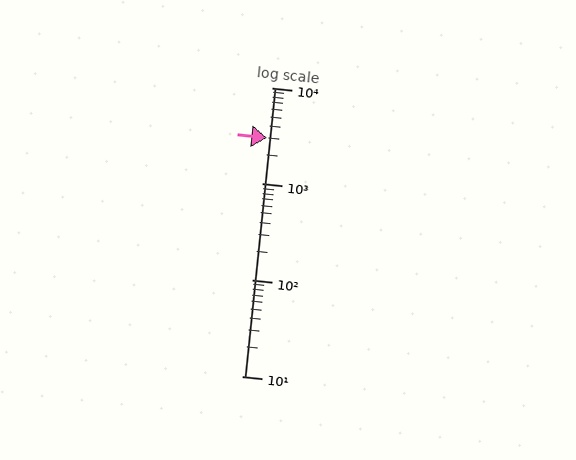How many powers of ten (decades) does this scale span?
The scale spans 3 decades, from 10 to 10000.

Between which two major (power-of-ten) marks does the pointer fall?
The pointer is between 1000 and 10000.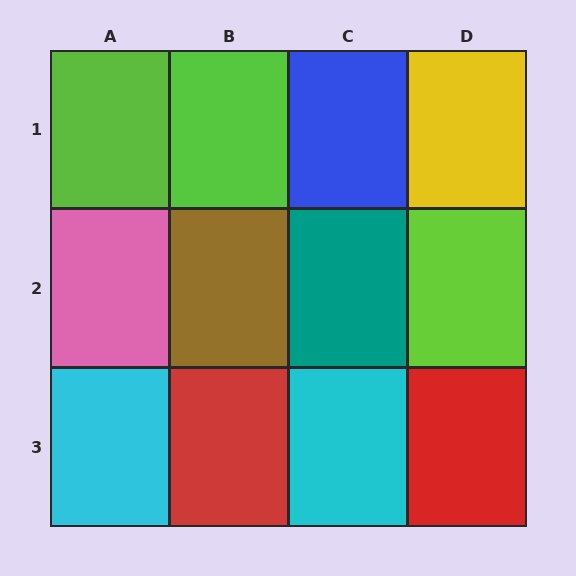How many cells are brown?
1 cell is brown.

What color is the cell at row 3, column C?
Cyan.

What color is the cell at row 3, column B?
Red.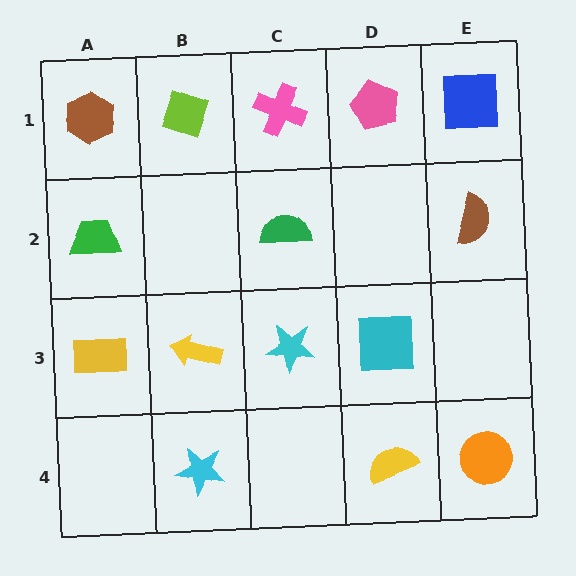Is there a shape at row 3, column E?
No, that cell is empty.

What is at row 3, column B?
A yellow arrow.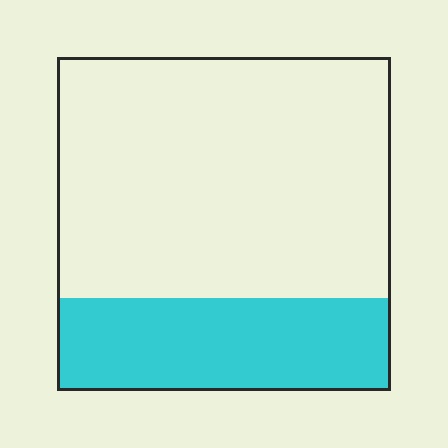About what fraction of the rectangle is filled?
About one quarter (1/4).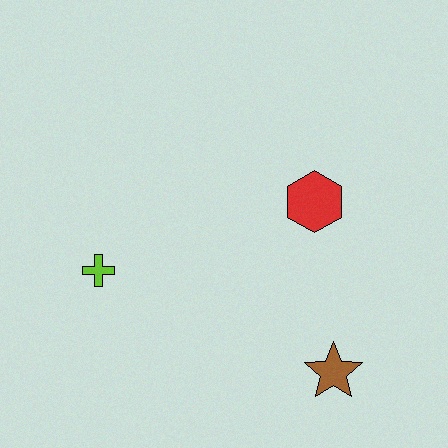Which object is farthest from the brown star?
The lime cross is farthest from the brown star.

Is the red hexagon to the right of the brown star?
No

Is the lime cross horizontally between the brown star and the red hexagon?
No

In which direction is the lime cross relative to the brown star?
The lime cross is to the left of the brown star.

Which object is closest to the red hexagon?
The brown star is closest to the red hexagon.